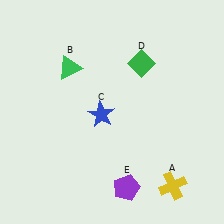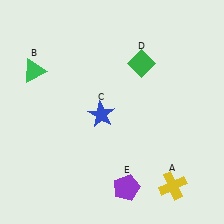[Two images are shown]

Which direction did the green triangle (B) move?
The green triangle (B) moved left.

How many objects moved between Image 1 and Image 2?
1 object moved between the two images.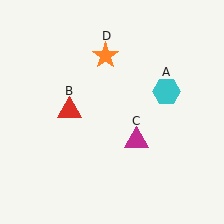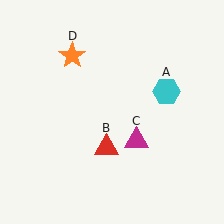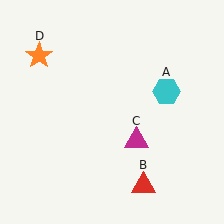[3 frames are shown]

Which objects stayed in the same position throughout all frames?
Cyan hexagon (object A) and magenta triangle (object C) remained stationary.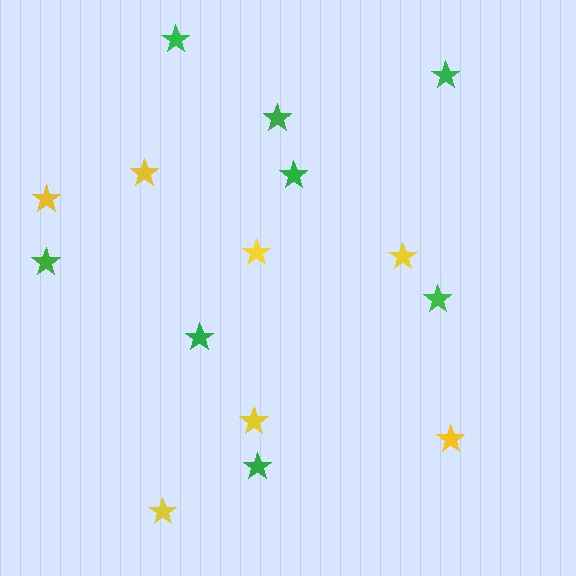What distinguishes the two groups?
There are 2 groups: one group of yellow stars (7) and one group of green stars (8).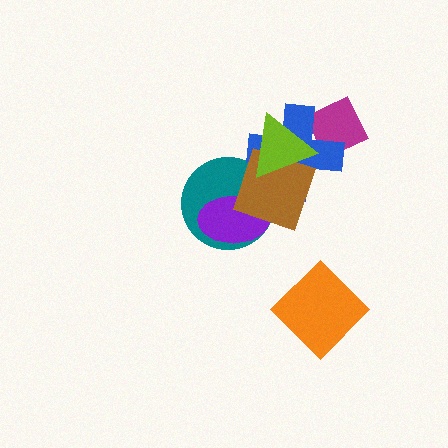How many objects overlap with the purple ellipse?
2 objects overlap with the purple ellipse.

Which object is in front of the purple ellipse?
The brown diamond is in front of the purple ellipse.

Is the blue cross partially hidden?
Yes, it is partially covered by another shape.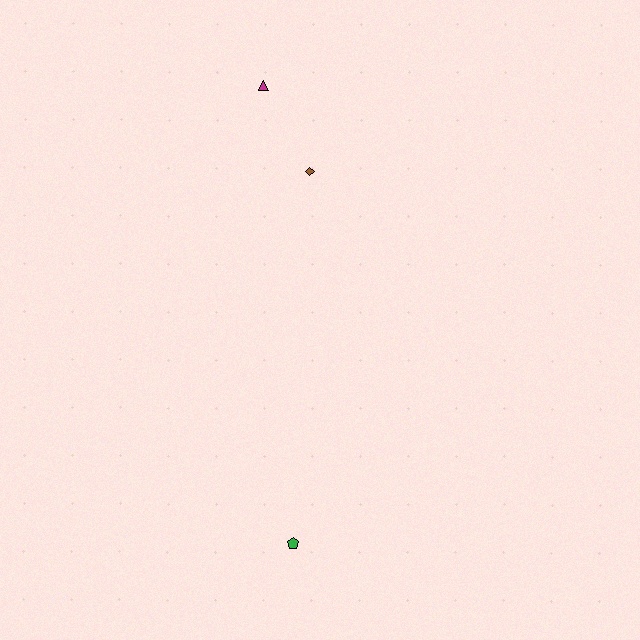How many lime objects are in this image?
There are no lime objects.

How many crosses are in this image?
There are no crosses.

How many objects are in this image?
There are 3 objects.